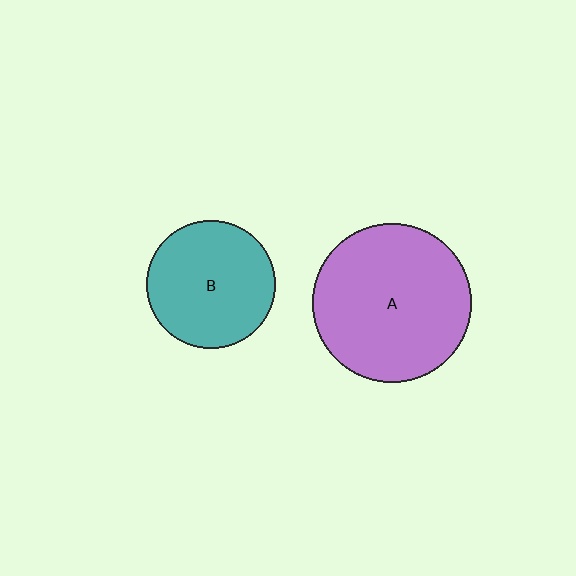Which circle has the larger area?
Circle A (purple).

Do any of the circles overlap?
No, none of the circles overlap.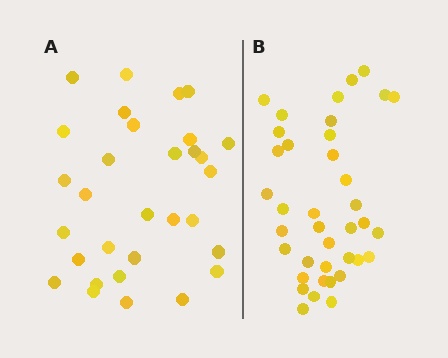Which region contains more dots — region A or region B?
Region B (the right region) has more dots.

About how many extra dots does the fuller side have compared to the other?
Region B has roughly 8 or so more dots than region A.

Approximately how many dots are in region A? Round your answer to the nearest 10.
About 30 dots. (The exact count is 31, which rounds to 30.)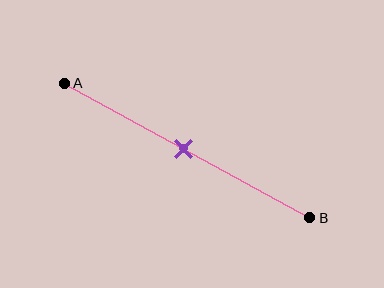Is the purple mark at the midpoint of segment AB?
Yes, the mark is approximately at the midpoint.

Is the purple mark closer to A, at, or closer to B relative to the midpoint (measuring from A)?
The purple mark is approximately at the midpoint of segment AB.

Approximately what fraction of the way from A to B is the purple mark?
The purple mark is approximately 50% of the way from A to B.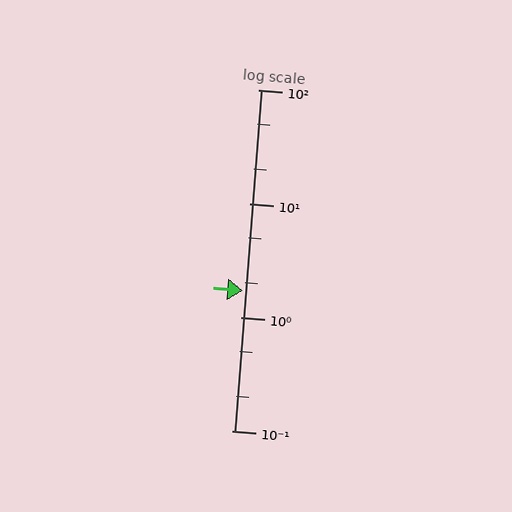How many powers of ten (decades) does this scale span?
The scale spans 3 decades, from 0.1 to 100.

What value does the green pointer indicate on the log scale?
The pointer indicates approximately 1.7.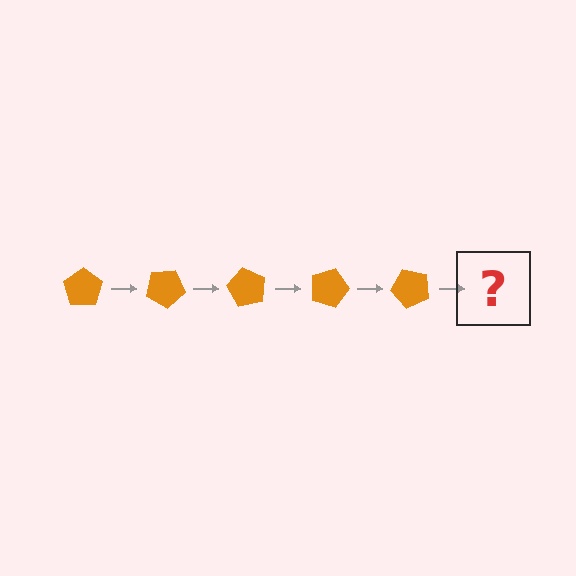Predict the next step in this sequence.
The next step is an orange pentagon rotated 150 degrees.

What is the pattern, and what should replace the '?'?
The pattern is that the pentagon rotates 30 degrees each step. The '?' should be an orange pentagon rotated 150 degrees.